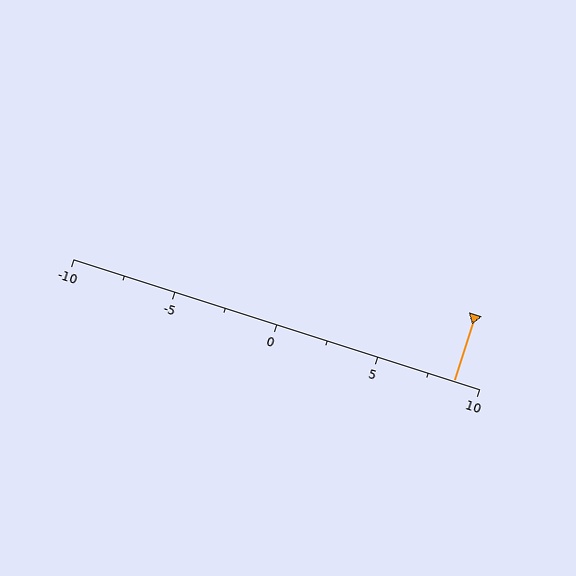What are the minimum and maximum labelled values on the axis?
The axis runs from -10 to 10.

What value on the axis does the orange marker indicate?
The marker indicates approximately 8.8.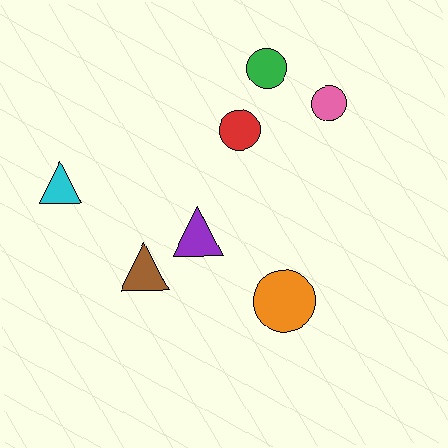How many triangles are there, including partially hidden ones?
There are 3 triangles.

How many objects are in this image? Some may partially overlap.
There are 7 objects.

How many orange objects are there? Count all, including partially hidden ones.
There is 1 orange object.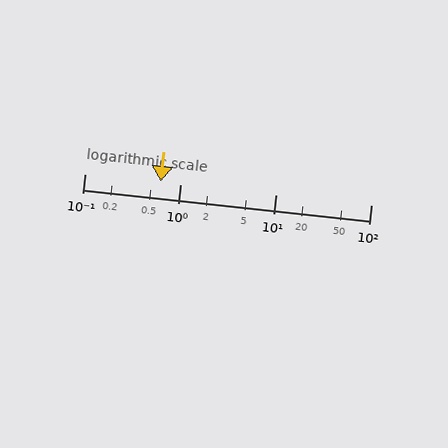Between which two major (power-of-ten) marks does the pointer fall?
The pointer is between 0.1 and 1.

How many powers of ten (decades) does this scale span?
The scale spans 3 decades, from 0.1 to 100.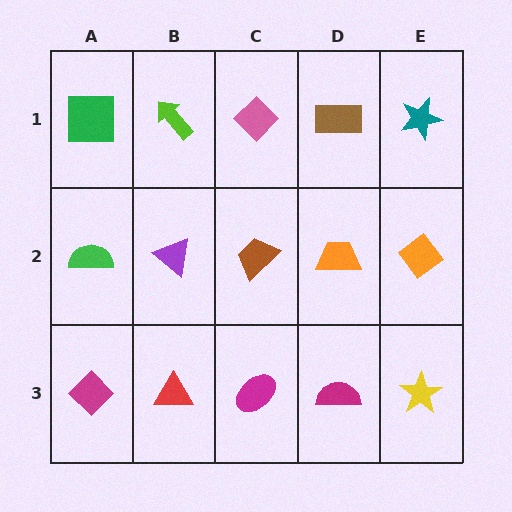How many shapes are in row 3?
5 shapes.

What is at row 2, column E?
An orange diamond.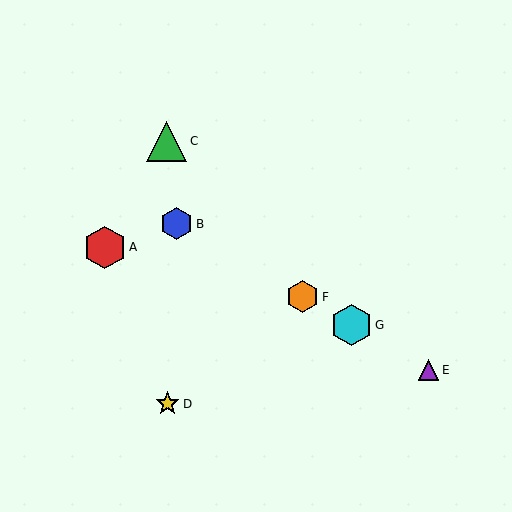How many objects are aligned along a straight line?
4 objects (B, E, F, G) are aligned along a straight line.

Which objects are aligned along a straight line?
Objects B, E, F, G are aligned along a straight line.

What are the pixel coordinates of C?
Object C is at (167, 141).